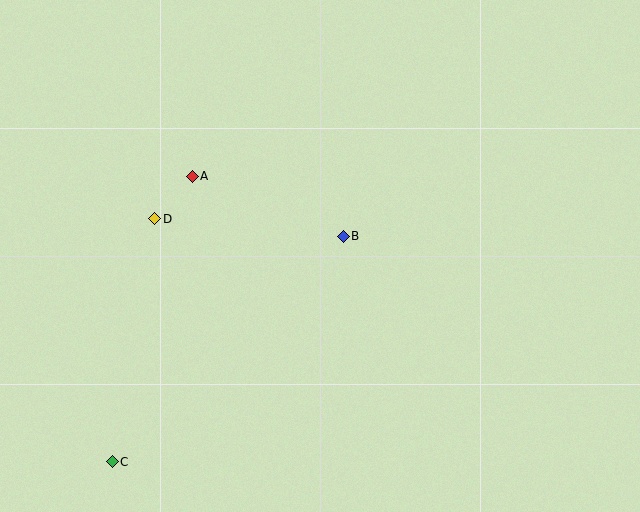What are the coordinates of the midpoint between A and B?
The midpoint between A and B is at (268, 206).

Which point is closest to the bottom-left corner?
Point C is closest to the bottom-left corner.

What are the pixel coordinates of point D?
Point D is at (155, 219).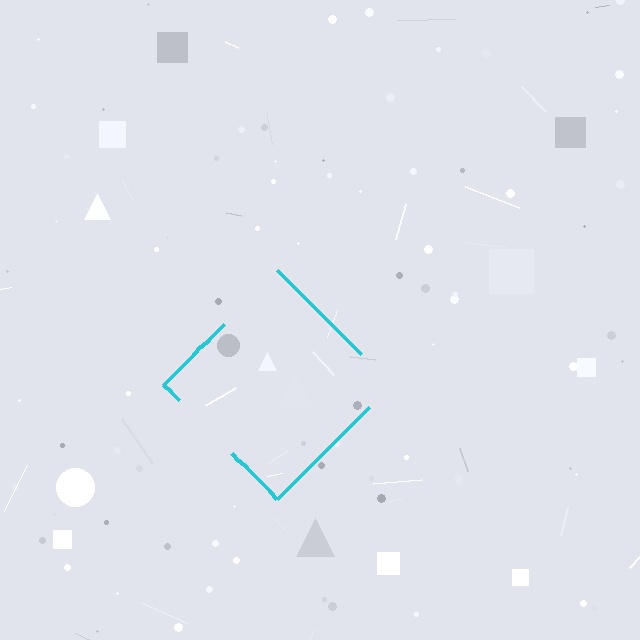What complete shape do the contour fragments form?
The contour fragments form a diamond.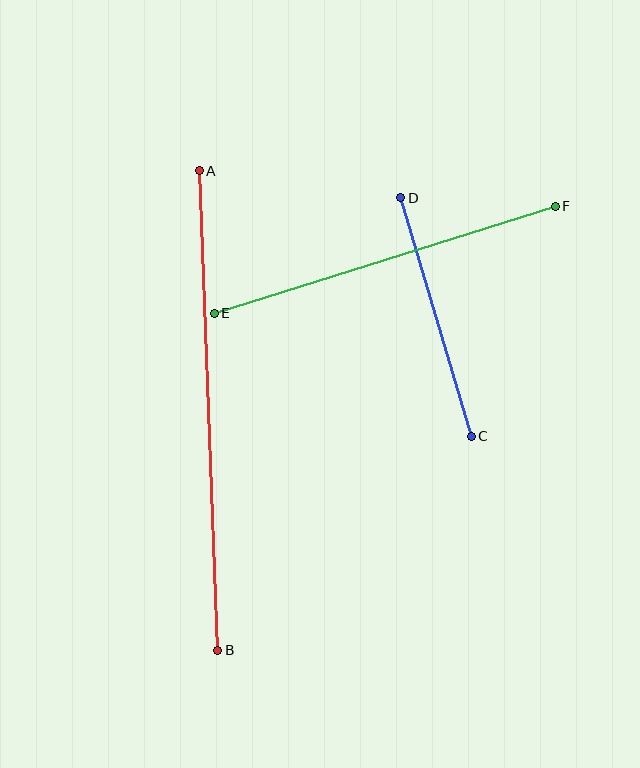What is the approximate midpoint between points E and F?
The midpoint is at approximately (385, 260) pixels.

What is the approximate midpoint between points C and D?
The midpoint is at approximately (436, 317) pixels.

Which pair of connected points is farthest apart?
Points A and B are farthest apart.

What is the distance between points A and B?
The distance is approximately 480 pixels.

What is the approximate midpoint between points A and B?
The midpoint is at approximately (208, 410) pixels.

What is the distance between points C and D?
The distance is approximately 249 pixels.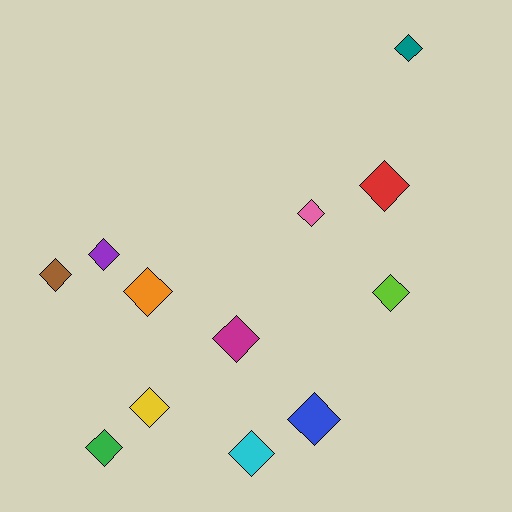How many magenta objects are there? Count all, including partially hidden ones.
There is 1 magenta object.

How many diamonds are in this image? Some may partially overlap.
There are 12 diamonds.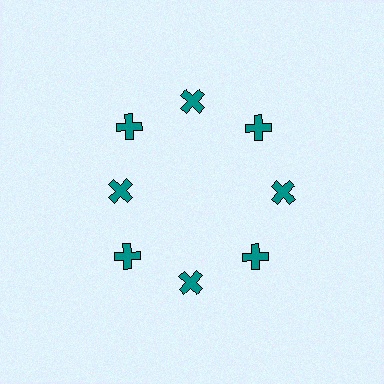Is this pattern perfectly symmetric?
No. The 8 teal crosses are arranged in a ring, but one element near the 9 o'clock position is pulled inward toward the center, breaking the 8-fold rotational symmetry.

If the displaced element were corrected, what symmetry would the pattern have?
It would have 8-fold rotational symmetry — the pattern would map onto itself every 45 degrees.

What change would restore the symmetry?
The symmetry would be restored by moving it outward, back onto the ring so that all 8 crosses sit at equal angles and equal distance from the center.